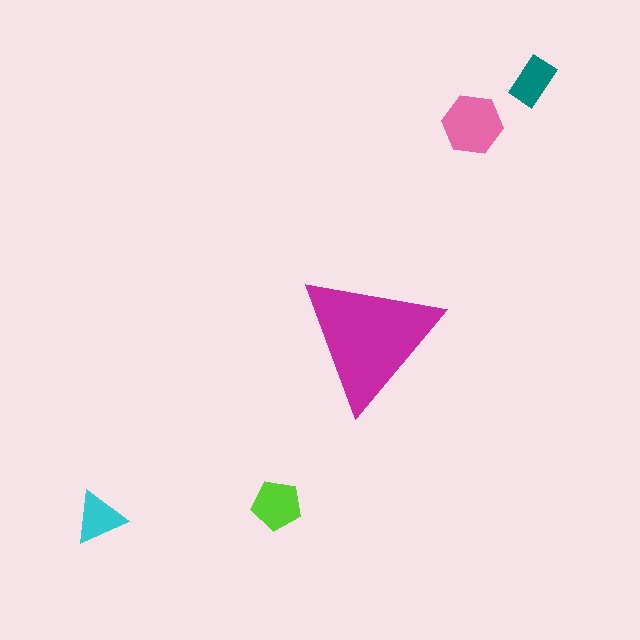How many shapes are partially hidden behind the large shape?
0 shapes are partially hidden.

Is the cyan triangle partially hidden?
No, the cyan triangle is fully visible.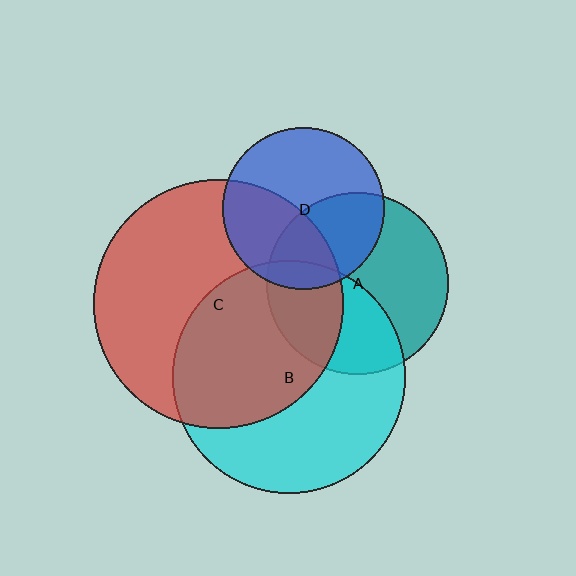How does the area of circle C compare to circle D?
Approximately 2.4 times.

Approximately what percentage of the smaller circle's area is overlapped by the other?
Approximately 40%.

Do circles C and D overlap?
Yes.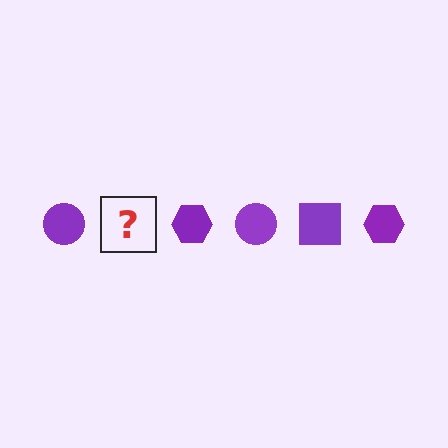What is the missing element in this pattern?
The missing element is a purple square.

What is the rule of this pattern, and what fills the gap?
The rule is that the pattern cycles through circle, square, hexagon shapes in purple. The gap should be filled with a purple square.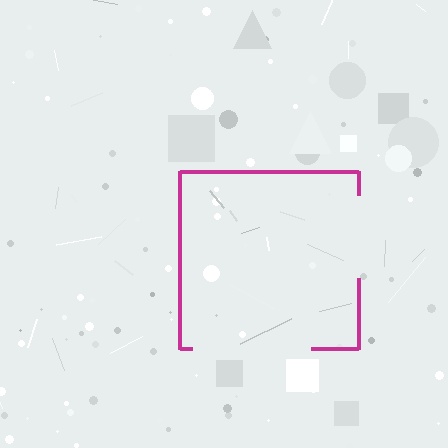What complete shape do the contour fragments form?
The contour fragments form a square.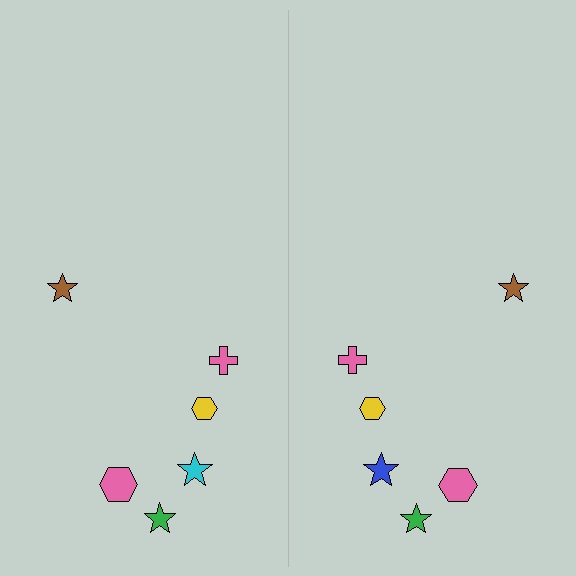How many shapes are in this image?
There are 12 shapes in this image.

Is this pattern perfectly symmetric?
No, the pattern is not perfectly symmetric. The blue star on the right side breaks the symmetry — its mirror counterpart is cyan.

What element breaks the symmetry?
The blue star on the right side breaks the symmetry — its mirror counterpart is cyan.